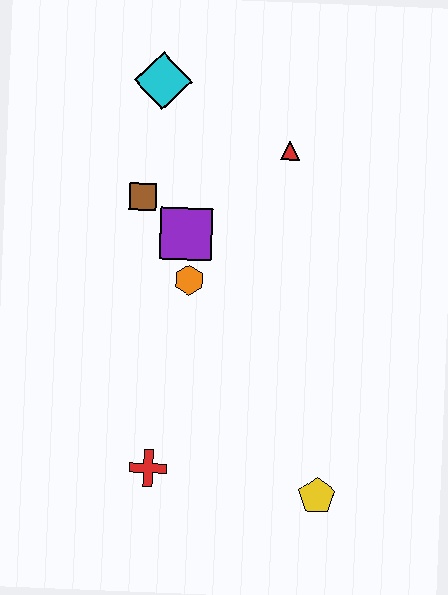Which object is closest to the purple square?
The orange hexagon is closest to the purple square.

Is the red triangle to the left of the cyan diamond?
No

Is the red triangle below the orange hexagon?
No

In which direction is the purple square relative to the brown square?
The purple square is to the right of the brown square.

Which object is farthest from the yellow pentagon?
The cyan diamond is farthest from the yellow pentagon.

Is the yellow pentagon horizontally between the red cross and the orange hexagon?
No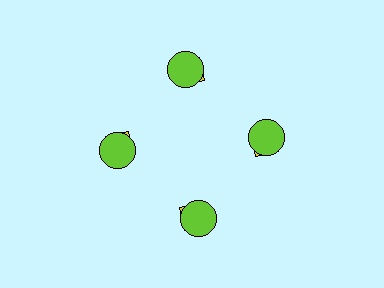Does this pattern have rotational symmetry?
Yes, this pattern has 4-fold rotational symmetry. It looks the same after rotating 90 degrees around the center.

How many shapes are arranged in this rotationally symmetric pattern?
There are 8 shapes, arranged in 4 groups of 2.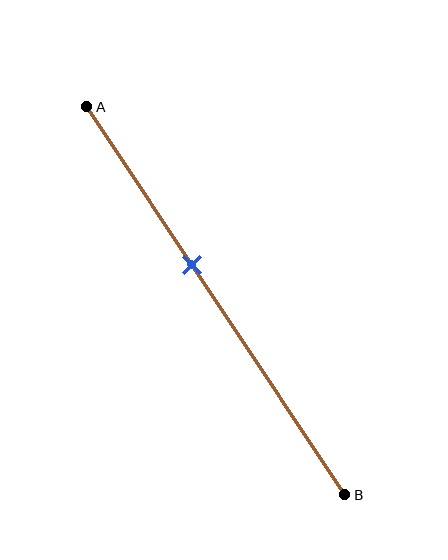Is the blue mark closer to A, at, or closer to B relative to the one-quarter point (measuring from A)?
The blue mark is closer to point B than the one-quarter point of segment AB.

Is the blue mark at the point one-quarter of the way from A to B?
No, the mark is at about 40% from A, not at the 25% one-quarter point.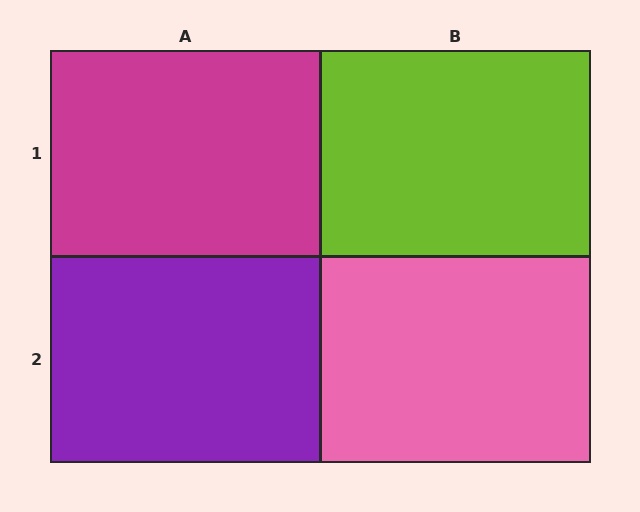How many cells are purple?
1 cell is purple.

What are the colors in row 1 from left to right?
Magenta, lime.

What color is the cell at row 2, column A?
Purple.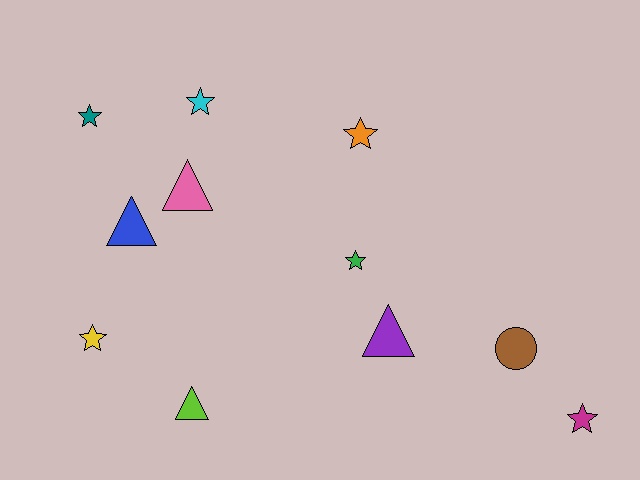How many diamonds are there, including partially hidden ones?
There are no diamonds.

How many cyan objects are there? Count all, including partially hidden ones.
There is 1 cyan object.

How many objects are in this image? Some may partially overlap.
There are 11 objects.